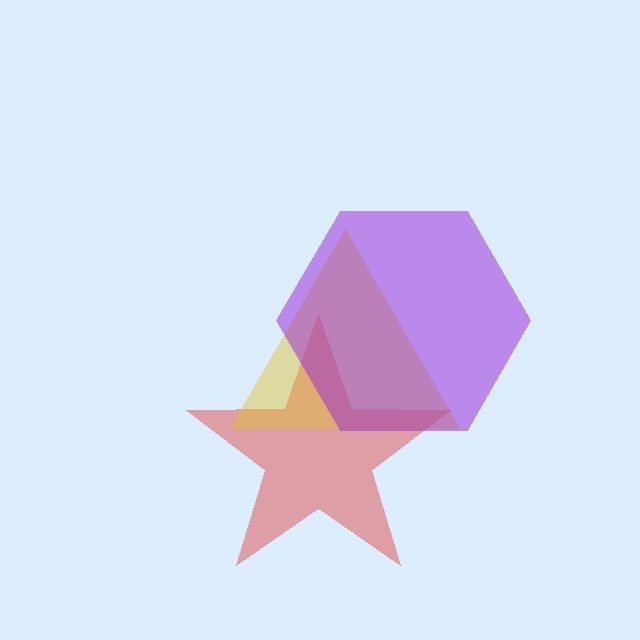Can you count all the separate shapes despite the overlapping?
Yes, there are 3 separate shapes.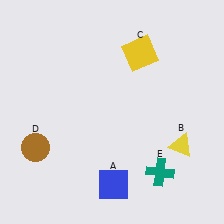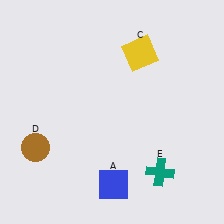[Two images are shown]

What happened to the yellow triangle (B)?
The yellow triangle (B) was removed in Image 2. It was in the bottom-right area of Image 1.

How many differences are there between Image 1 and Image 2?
There is 1 difference between the two images.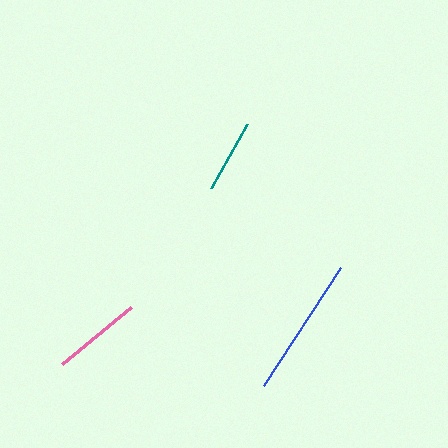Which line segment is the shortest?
The teal line is the shortest at approximately 73 pixels.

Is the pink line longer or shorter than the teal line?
The pink line is longer than the teal line.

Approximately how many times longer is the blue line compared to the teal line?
The blue line is approximately 1.9 times the length of the teal line.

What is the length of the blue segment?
The blue segment is approximately 141 pixels long.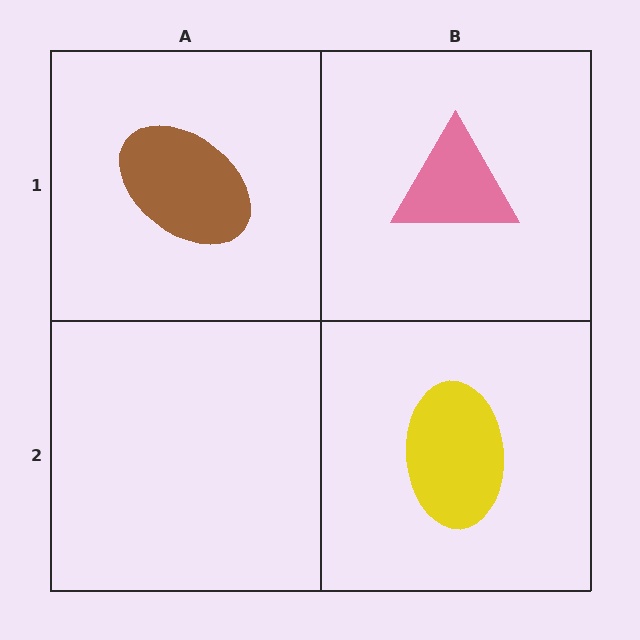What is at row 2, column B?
A yellow ellipse.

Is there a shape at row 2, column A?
No, that cell is empty.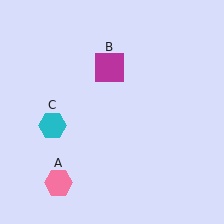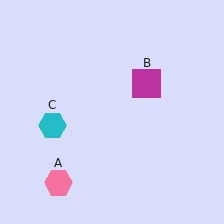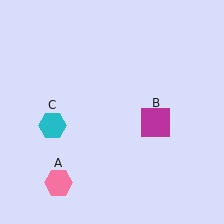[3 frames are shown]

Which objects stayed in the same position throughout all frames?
Pink hexagon (object A) and cyan hexagon (object C) remained stationary.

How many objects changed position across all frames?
1 object changed position: magenta square (object B).